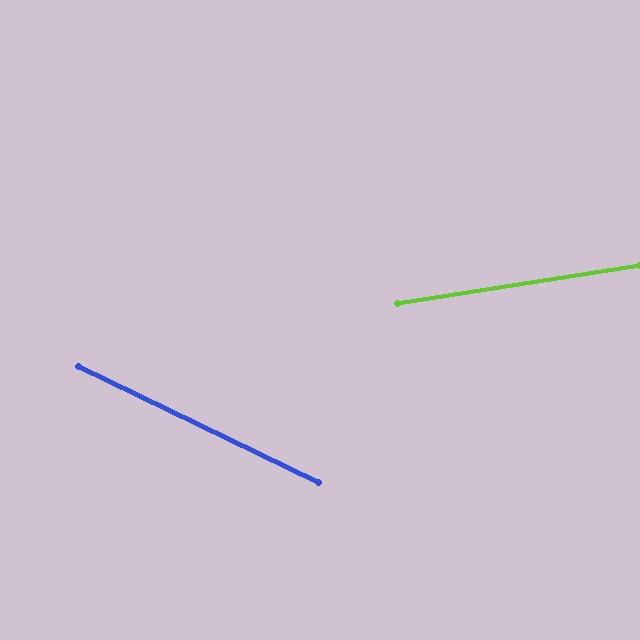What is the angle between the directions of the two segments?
Approximately 35 degrees.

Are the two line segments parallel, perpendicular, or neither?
Neither parallel nor perpendicular — they differ by about 35°.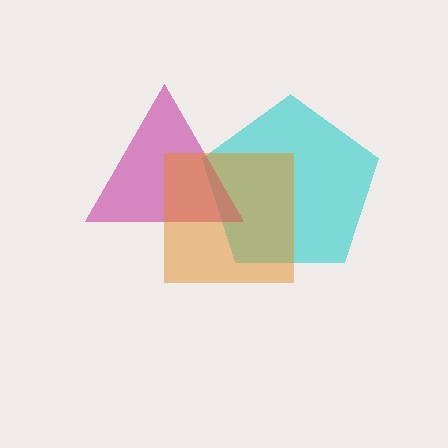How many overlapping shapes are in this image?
There are 3 overlapping shapes in the image.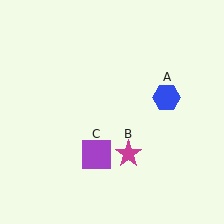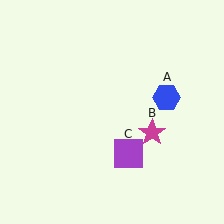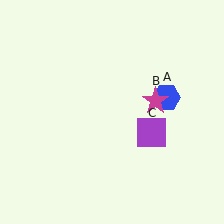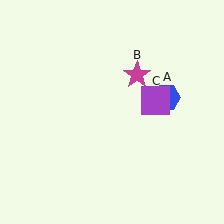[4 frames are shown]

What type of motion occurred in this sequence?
The magenta star (object B), purple square (object C) rotated counterclockwise around the center of the scene.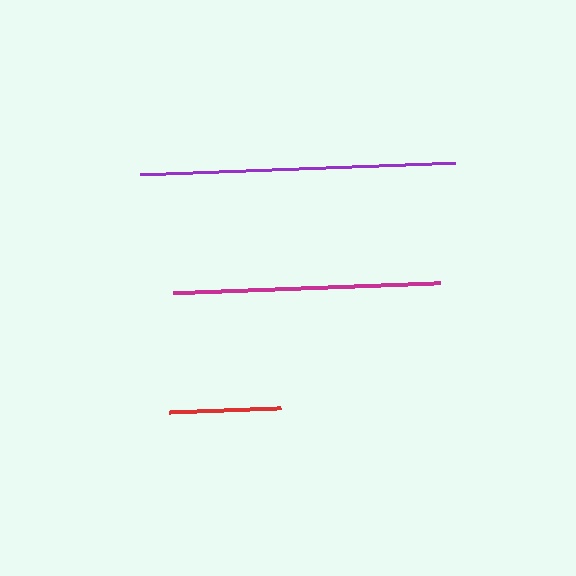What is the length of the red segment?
The red segment is approximately 112 pixels long.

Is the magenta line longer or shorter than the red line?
The magenta line is longer than the red line.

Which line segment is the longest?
The purple line is the longest at approximately 316 pixels.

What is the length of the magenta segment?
The magenta segment is approximately 267 pixels long.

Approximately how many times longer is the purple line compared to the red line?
The purple line is approximately 2.8 times the length of the red line.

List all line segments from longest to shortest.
From longest to shortest: purple, magenta, red.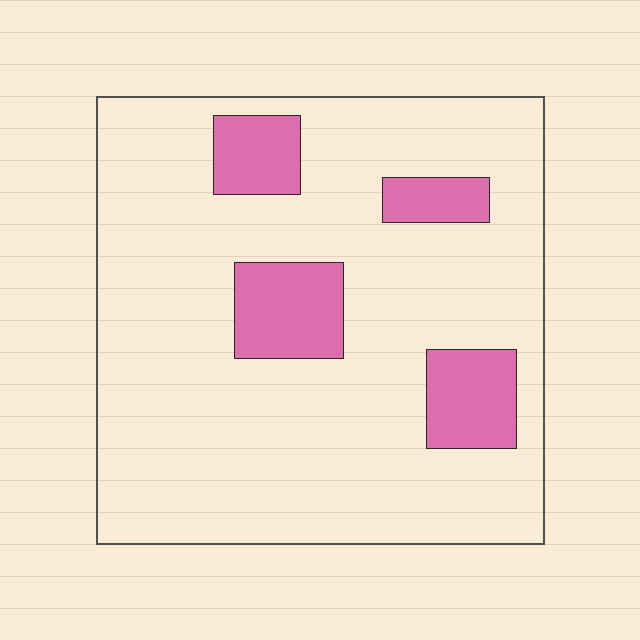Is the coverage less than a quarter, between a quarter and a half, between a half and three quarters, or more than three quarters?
Less than a quarter.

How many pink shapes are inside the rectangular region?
4.